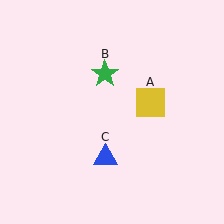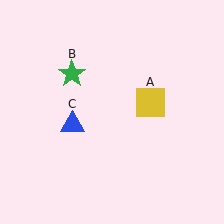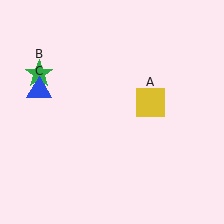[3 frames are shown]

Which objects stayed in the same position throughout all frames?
Yellow square (object A) remained stationary.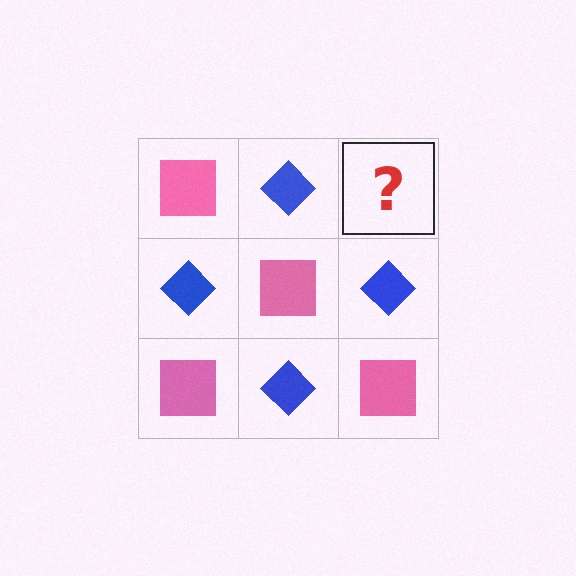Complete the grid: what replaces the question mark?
The question mark should be replaced with a pink square.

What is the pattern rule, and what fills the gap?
The rule is that it alternates pink square and blue diamond in a checkerboard pattern. The gap should be filled with a pink square.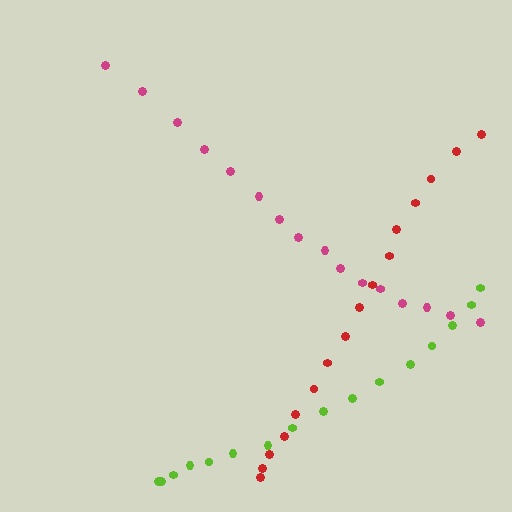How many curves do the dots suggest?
There are 3 distinct paths.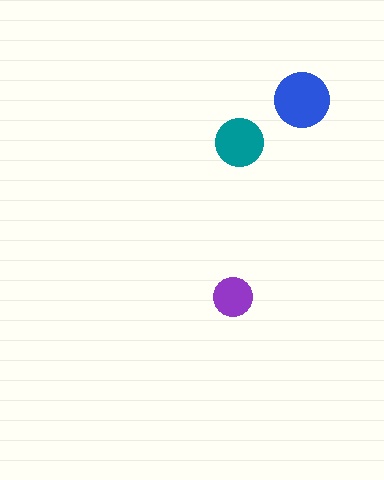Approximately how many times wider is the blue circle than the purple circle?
About 1.5 times wider.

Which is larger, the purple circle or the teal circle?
The teal one.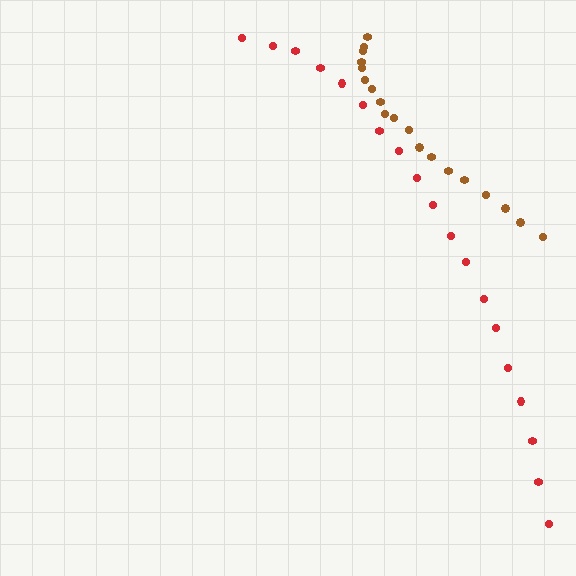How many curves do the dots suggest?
There are 2 distinct paths.